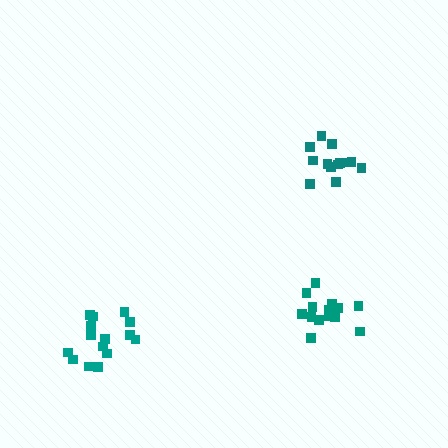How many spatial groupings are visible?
There are 3 spatial groupings.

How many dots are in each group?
Group 1: 13 dots, Group 2: 14 dots, Group 3: 16 dots (43 total).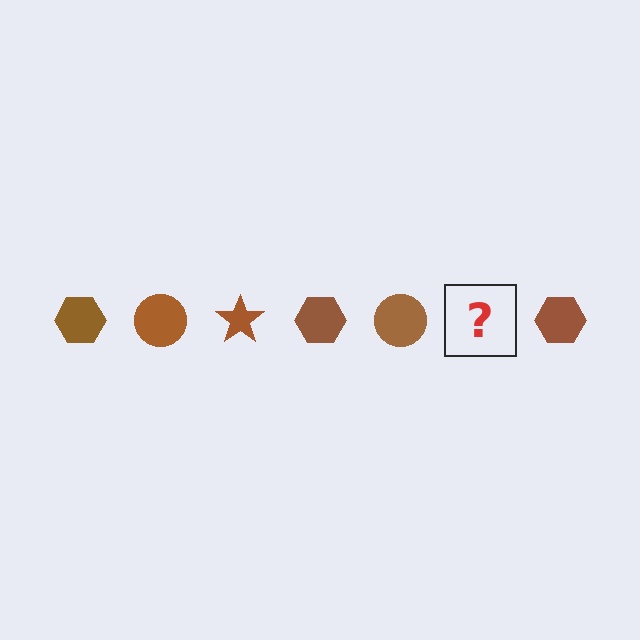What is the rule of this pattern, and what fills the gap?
The rule is that the pattern cycles through hexagon, circle, star shapes in brown. The gap should be filled with a brown star.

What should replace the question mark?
The question mark should be replaced with a brown star.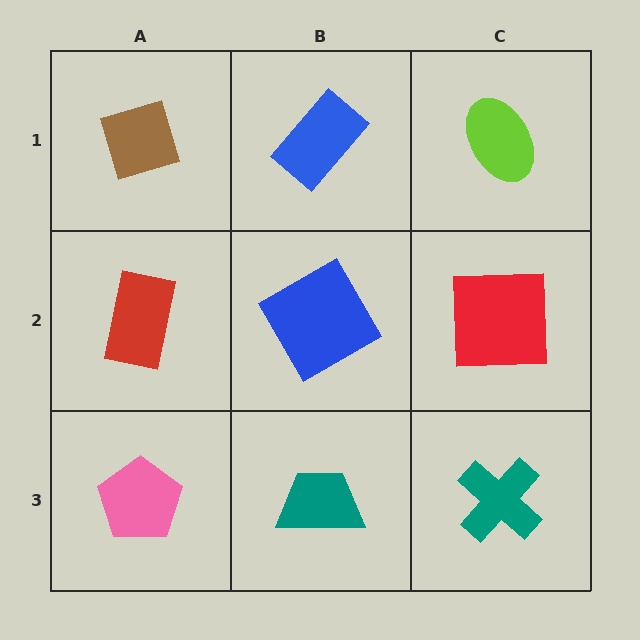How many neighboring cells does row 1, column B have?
3.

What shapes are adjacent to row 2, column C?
A lime ellipse (row 1, column C), a teal cross (row 3, column C), a blue diamond (row 2, column B).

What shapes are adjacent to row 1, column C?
A red square (row 2, column C), a blue rectangle (row 1, column B).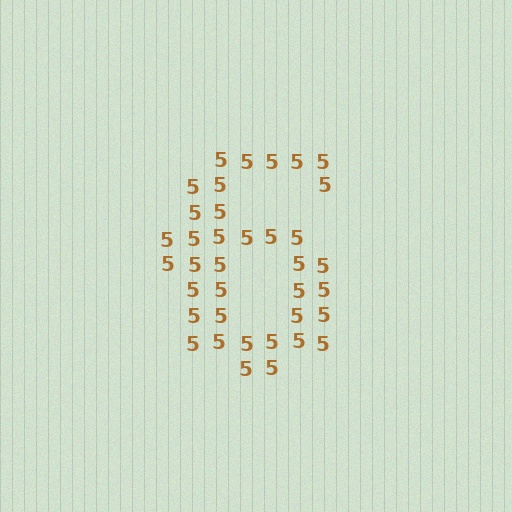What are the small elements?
The small elements are digit 5's.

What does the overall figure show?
The overall figure shows the digit 6.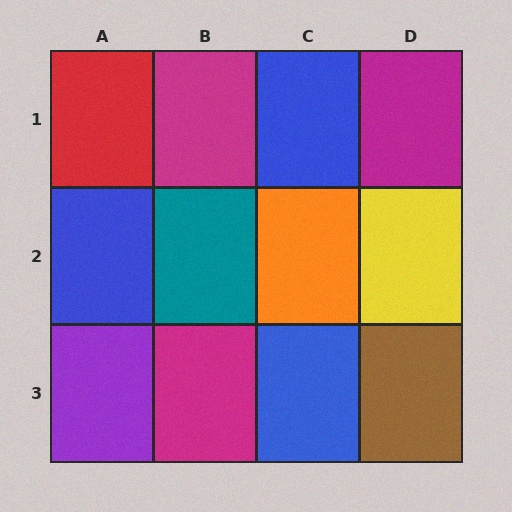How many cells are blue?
3 cells are blue.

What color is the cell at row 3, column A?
Purple.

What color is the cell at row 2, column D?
Yellow.